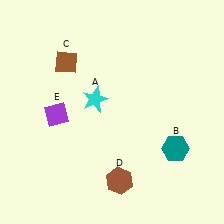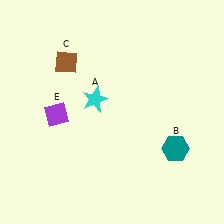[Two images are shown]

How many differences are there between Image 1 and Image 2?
There is 1 difference between the two images.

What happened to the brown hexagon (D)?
The brown hexagon (D) was removed in Image 2. It was in the bottom-right area of Image 1.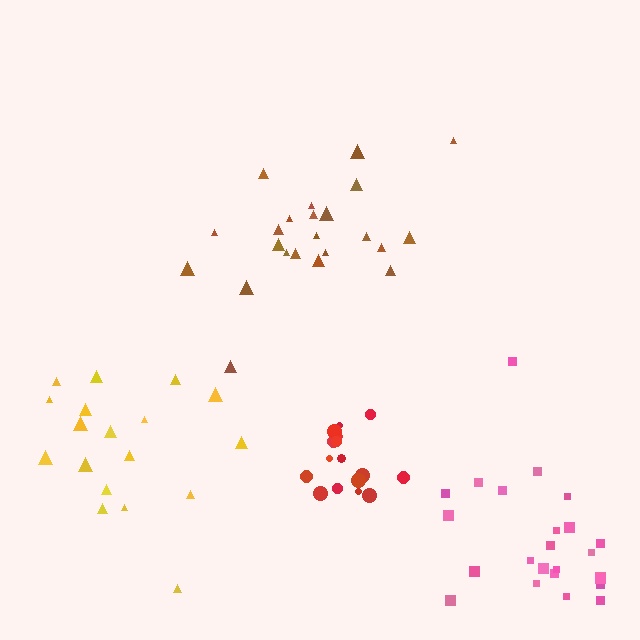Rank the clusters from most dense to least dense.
red, pink, brown, yellow.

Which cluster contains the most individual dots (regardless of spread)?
Pink (24).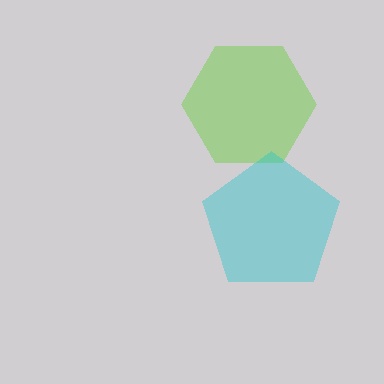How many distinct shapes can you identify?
There are 2 distinct shapes: a lime hexagon, a cyan pentagon.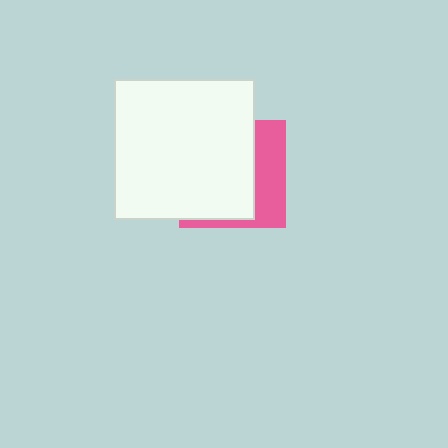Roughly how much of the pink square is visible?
A small part of it is visible (roughly 34%).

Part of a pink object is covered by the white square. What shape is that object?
It is a square.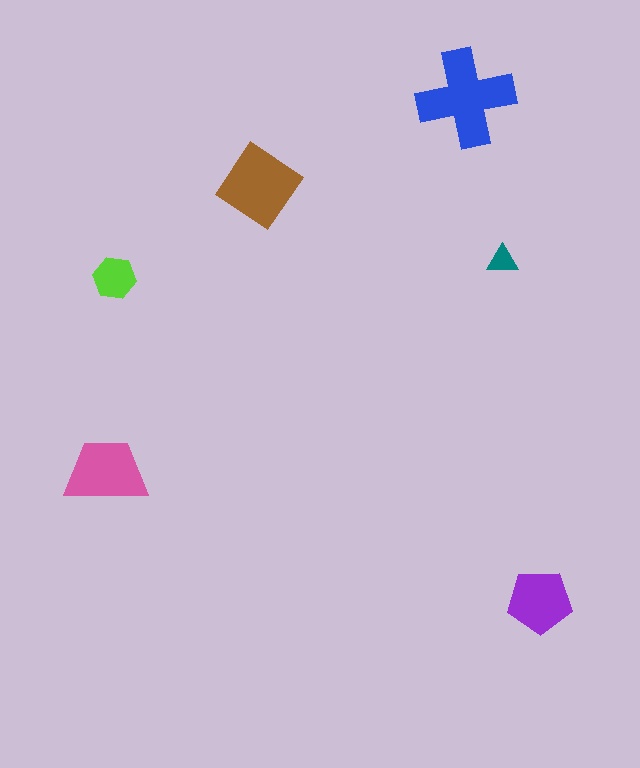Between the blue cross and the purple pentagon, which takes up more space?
The blue cross.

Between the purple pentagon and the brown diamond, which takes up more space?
The brown diamond.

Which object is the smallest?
The teal triangle.